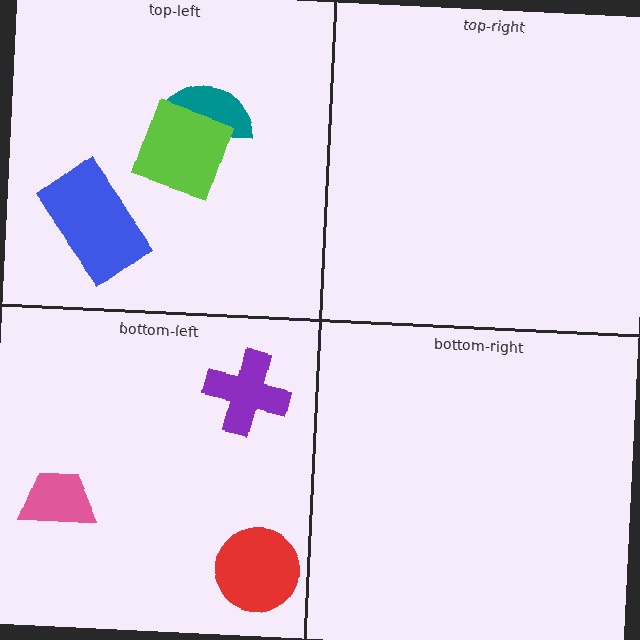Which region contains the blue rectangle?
The top-left region.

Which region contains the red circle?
The bottom-left region.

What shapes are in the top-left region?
The teal semicircle, the lime diamond, the blue rectangle.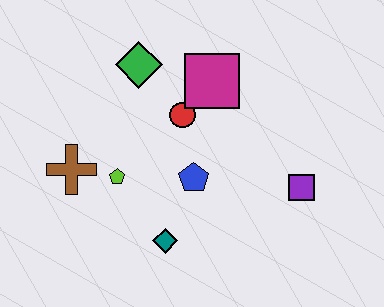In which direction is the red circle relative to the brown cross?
The red circle is to the right of the brown cross.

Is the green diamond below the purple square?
No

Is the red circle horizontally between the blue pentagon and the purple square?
No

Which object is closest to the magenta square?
The red circle is closest to the magenta square.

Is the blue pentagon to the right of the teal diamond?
Yes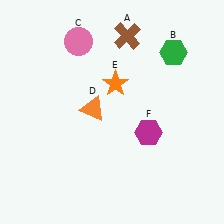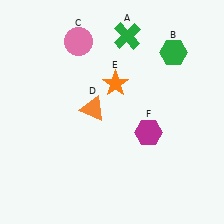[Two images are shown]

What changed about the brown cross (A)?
In Image 1, A is brown. In Image 2, it changed to green.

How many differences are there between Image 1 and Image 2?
There is 1 difference between the two images.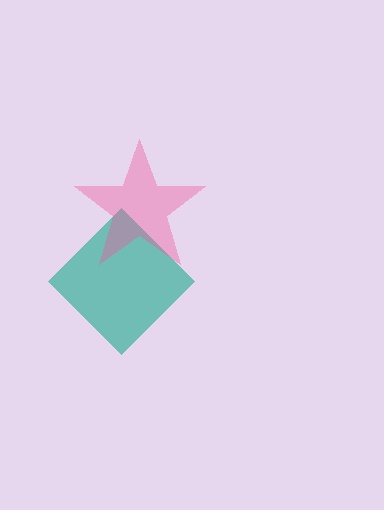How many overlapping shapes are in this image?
There are 2 overlapping shapes in the image.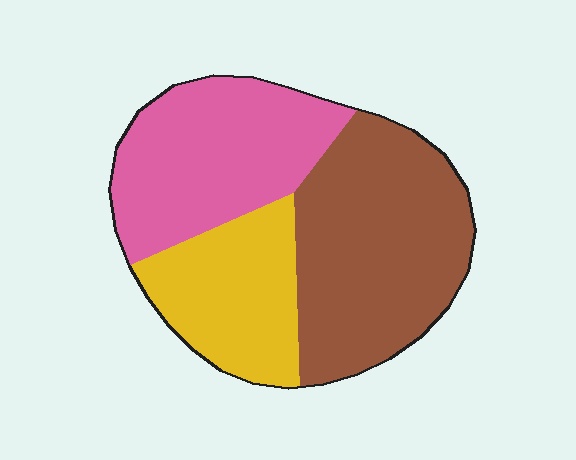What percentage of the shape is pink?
Pink covers about 35% of the shape.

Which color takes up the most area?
Brown, at roughly 45%.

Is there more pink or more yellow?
Pink.